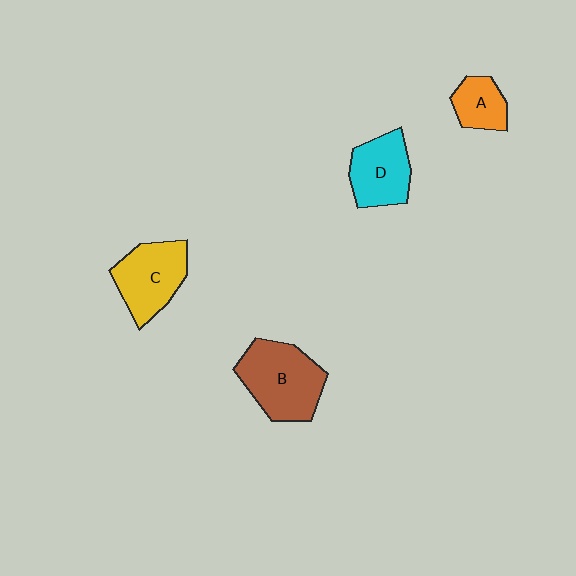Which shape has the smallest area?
Shape A (orange).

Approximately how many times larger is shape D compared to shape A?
Approximately 1.6 times.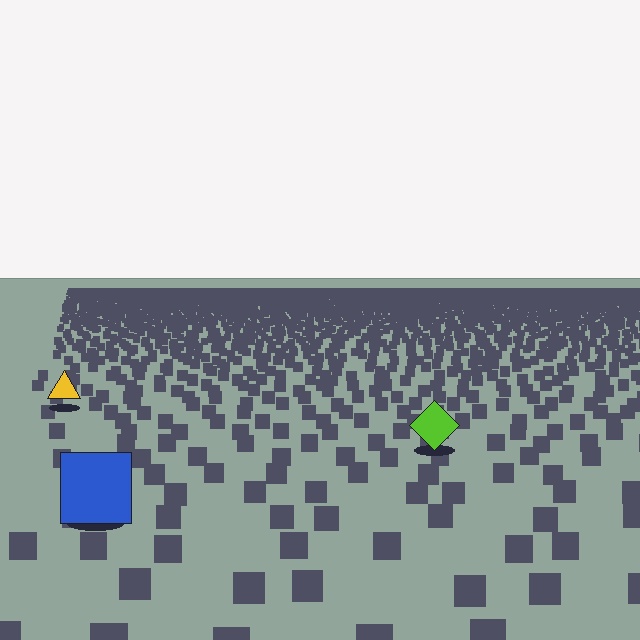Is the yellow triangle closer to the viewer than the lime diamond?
No. The lime diamond is closer — you can tell from the texture gradient: the ground texture is coarser near it.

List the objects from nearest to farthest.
From nearest to farthest: the blue square, the lime diamond, the yellow triangle.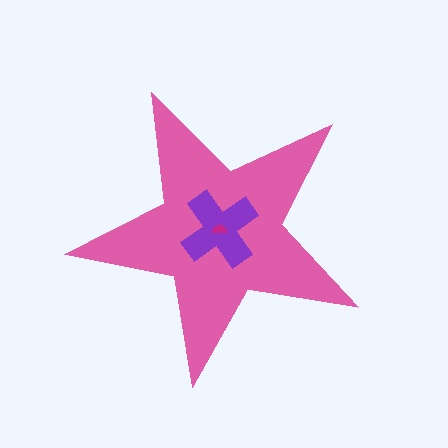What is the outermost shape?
The pink star.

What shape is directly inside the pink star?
The purple cross.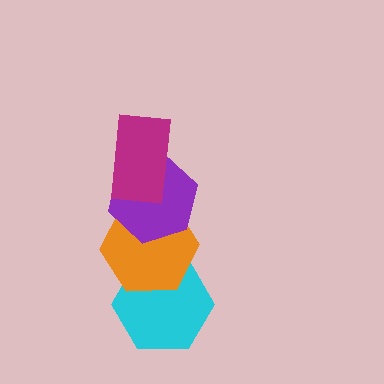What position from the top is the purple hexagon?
The purple hexagon is 2nd from the top.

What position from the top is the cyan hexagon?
The cyan hexagon is 4th from the top.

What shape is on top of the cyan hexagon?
The orange hexagon is on top of the cyan hexagon.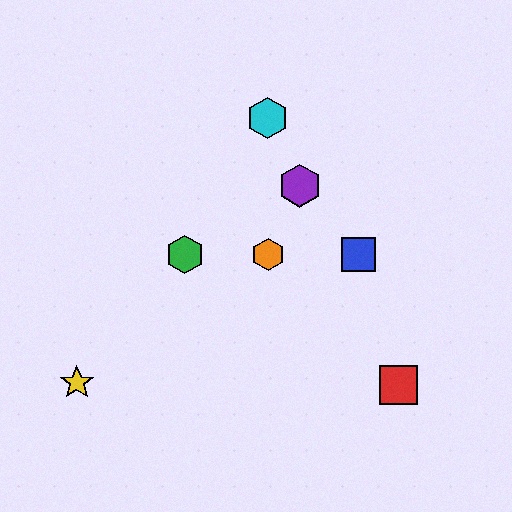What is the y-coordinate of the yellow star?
The yellow star is at y≈383.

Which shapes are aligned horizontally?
The blue square, the green hexagon, the orange hexagon are aligned horizontally.